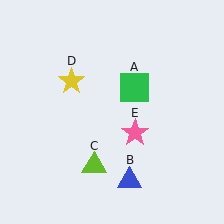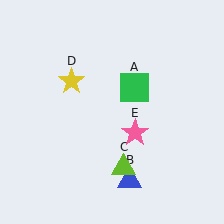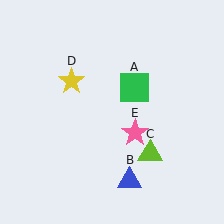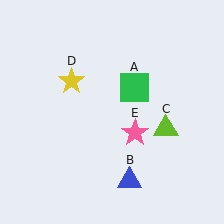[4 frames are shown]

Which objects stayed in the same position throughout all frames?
Green square (object A) and blue triangle (object B) and yellow star (object D) and pink star (object E) remained stationary.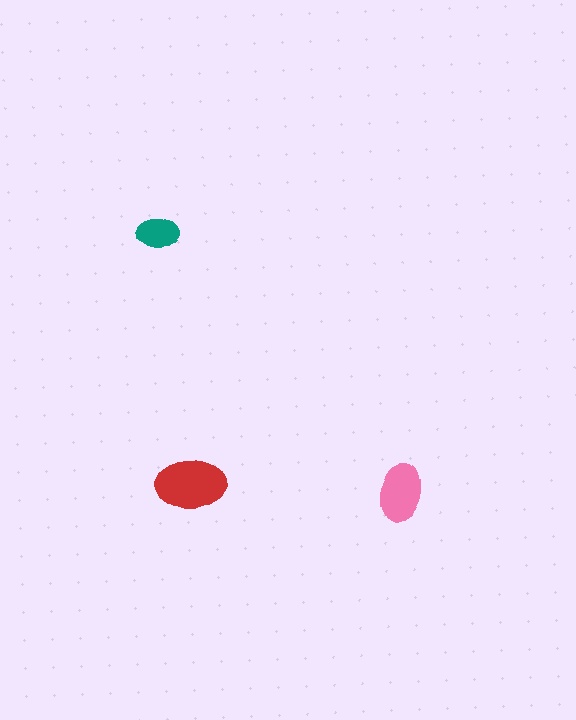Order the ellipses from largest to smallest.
the red one, the pink one, the teal one.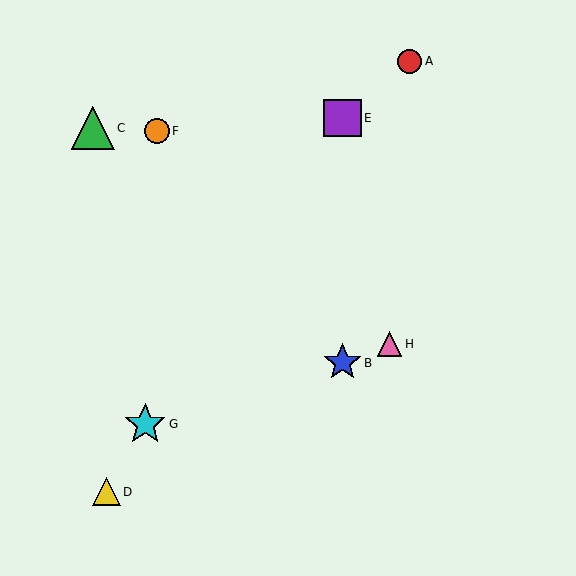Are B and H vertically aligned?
No, B is at x≈342 and H is at x≈390.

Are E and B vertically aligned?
Yes, both are at x≈342.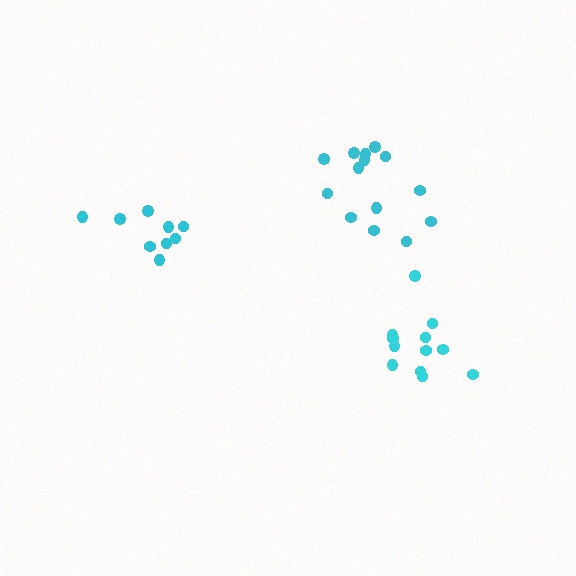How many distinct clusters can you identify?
There are 3 distinct clusters.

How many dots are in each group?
Group 1: 14 dots, Group 2: 9 dots, Group 3: 12 dots (35 total).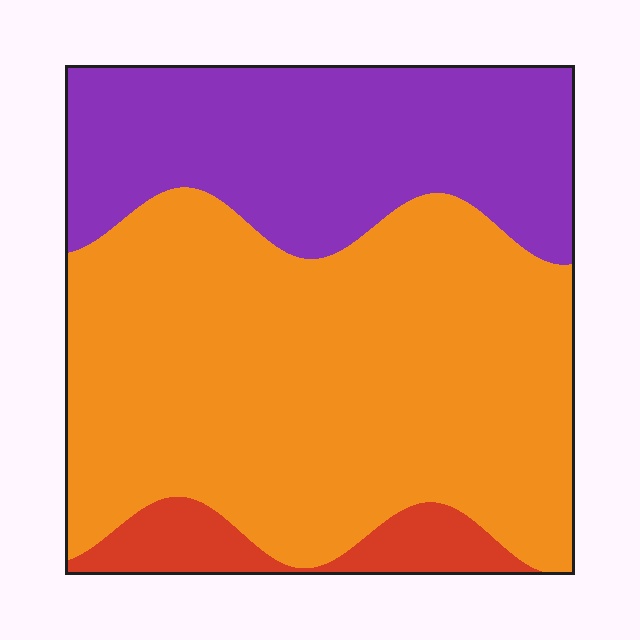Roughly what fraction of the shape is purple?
Purple takes up between a quarter and a half of the shape.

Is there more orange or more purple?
Orange.